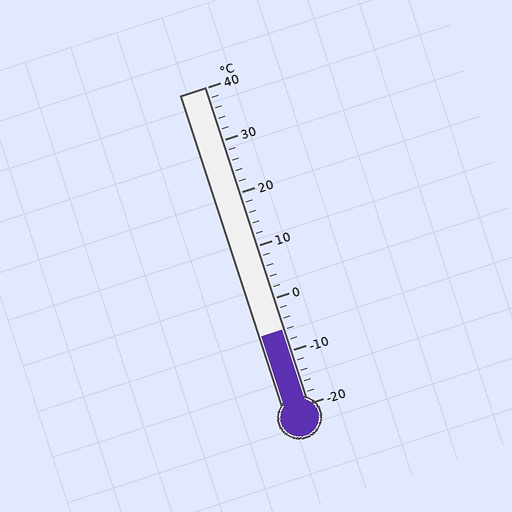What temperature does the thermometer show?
The thermometer shows approximately -6°C.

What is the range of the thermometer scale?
The thermometer scale ranges from -20°C to 40°C.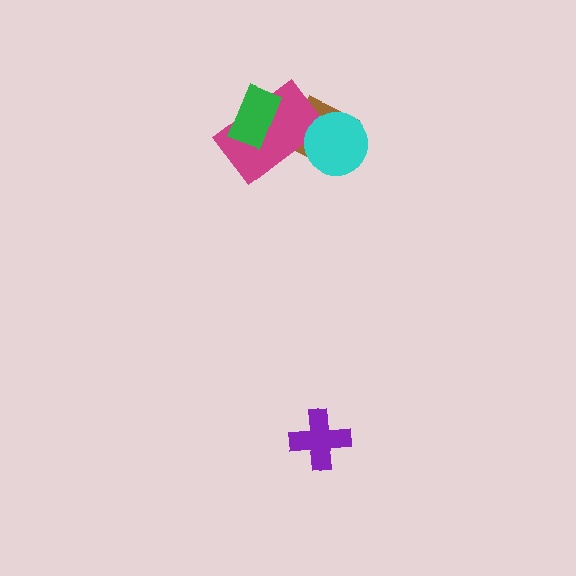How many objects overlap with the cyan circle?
2 objects overlap with the cyan circle.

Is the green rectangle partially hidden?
No, no other shape covers it.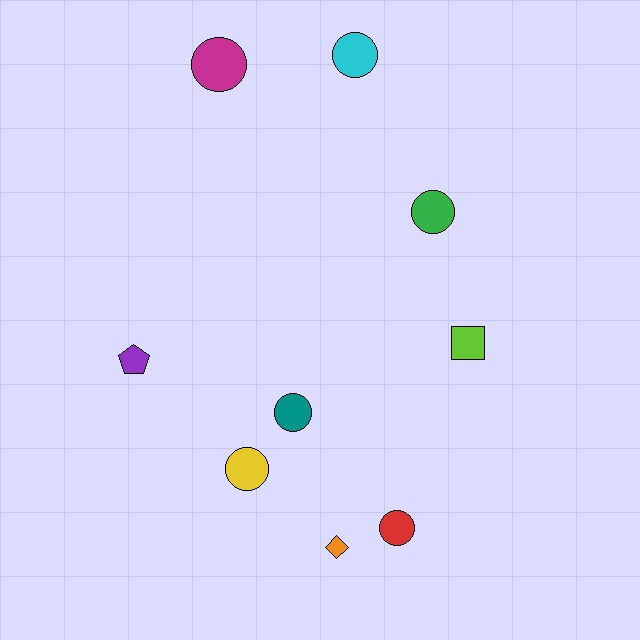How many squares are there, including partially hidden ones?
There is 1 square.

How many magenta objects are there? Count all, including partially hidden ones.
There is 1 magenta object.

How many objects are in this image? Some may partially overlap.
There are 9 objects.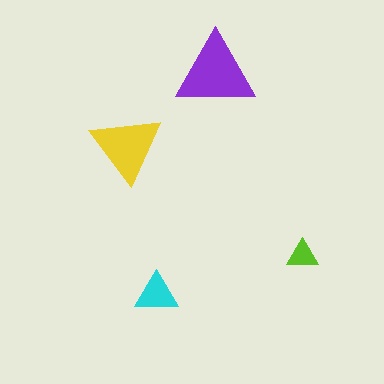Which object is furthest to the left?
The yellow triangle is leftmost.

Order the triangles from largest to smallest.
the purple one, the yellow one, the cyan one, the lime one.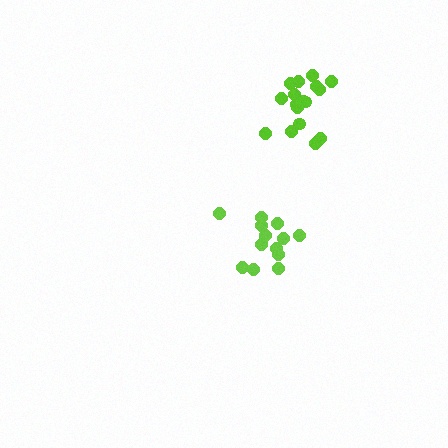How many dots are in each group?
Group 1: 13 dots, Group 2: 17 dots (30 total).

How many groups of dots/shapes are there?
There are 2 groups.